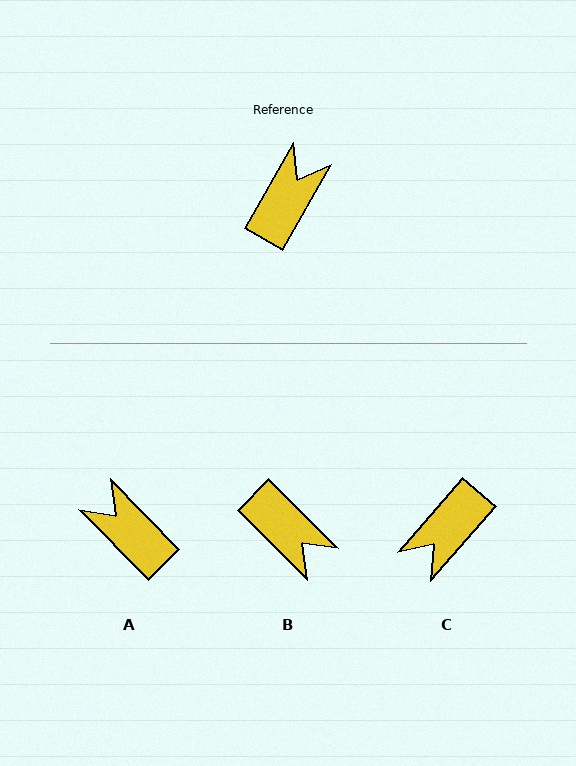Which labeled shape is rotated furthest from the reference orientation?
C, about 168 degrees away.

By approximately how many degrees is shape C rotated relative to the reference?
Approximately 168 degrees counter-clockwise.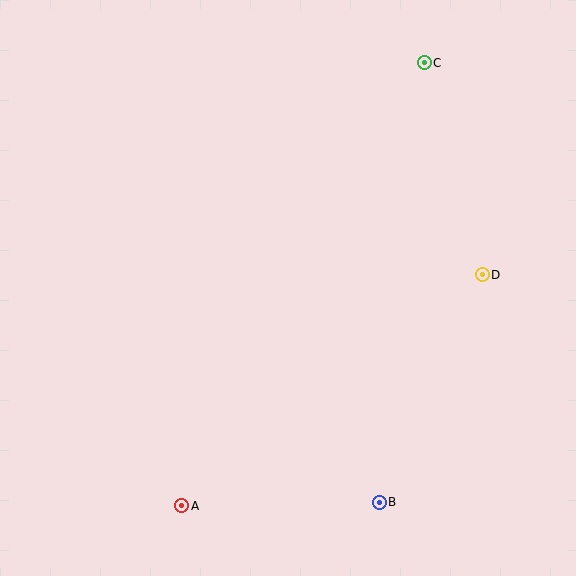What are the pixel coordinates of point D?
Point D is at (482, 275).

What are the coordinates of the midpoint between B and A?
The midpoint between B and A is at (281, 504).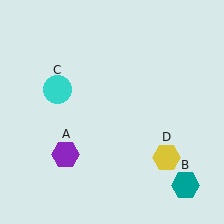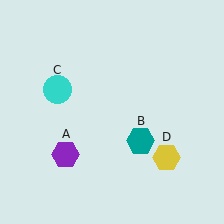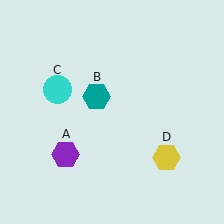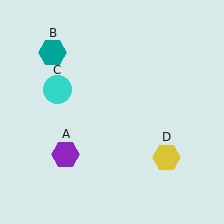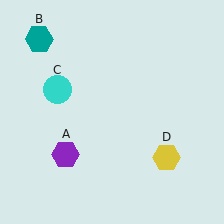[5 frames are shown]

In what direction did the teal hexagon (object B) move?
The teal hexagon (object B) moved up and to the left.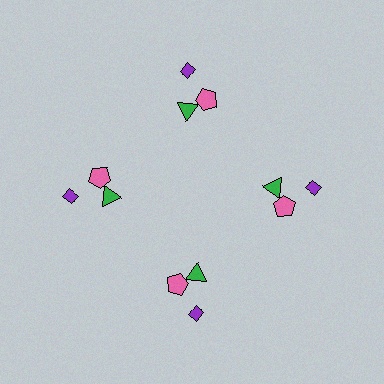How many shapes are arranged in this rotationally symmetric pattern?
There are 12 shapes, arranged in 4 groups of 3.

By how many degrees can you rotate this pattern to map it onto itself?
The pattern maps onto itself every 90 degrees of rotation.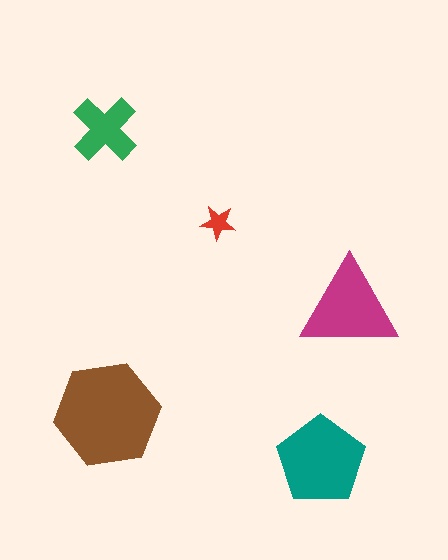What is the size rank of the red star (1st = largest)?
5th.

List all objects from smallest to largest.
The red star, the green cross, the magenta triangle, the teal pentagon, the brown hexagon.